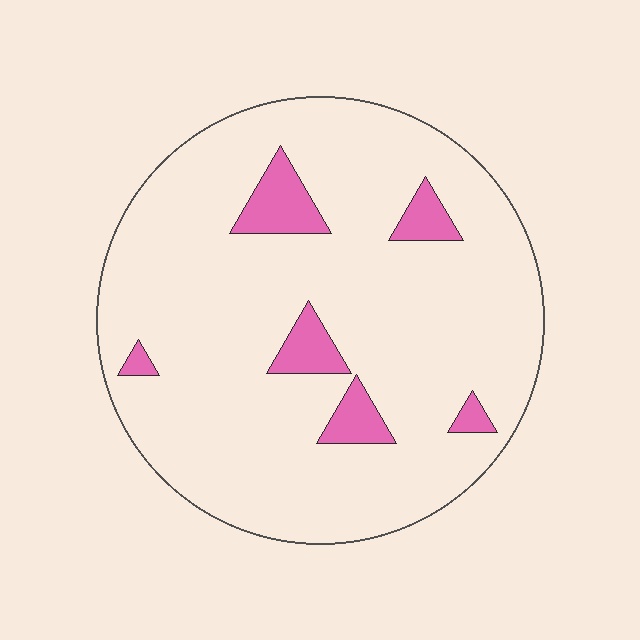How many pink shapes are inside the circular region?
6.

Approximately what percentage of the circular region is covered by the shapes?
Approximately 10%.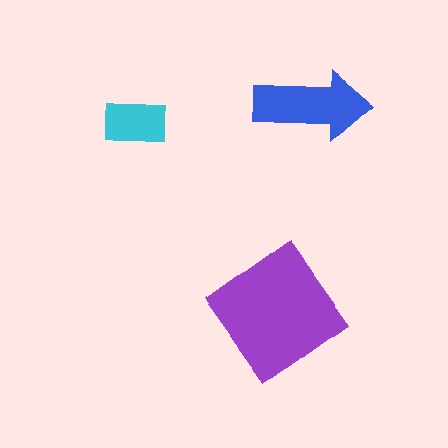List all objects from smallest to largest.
The cyan rectangle, the blue arrow, the purple diamond.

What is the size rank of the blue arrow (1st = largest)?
2nd.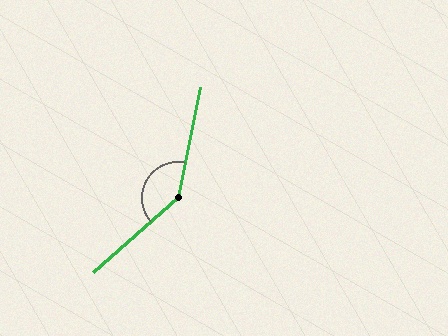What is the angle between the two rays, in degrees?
Approximately 142 degrees.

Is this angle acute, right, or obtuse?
It is obtuse.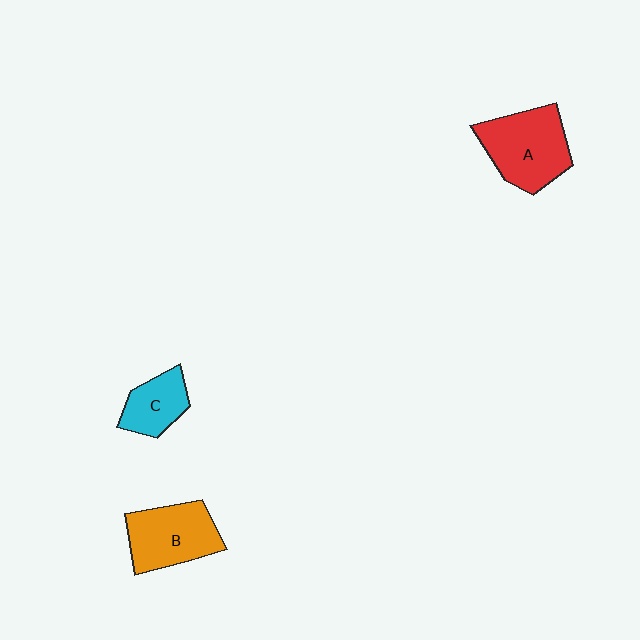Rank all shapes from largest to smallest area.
From largest to smallest: A (red), B (orange), C (cyan).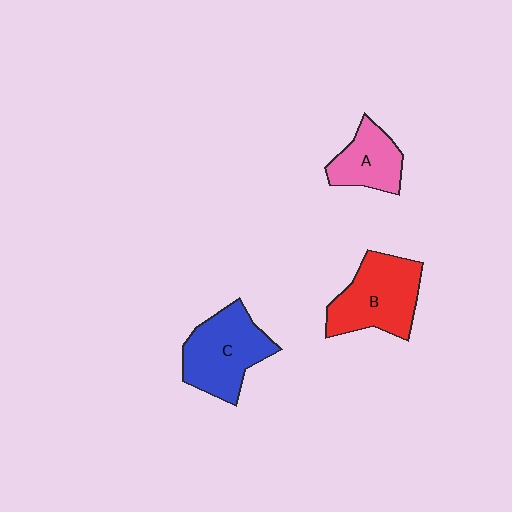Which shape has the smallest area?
Shape A (pink).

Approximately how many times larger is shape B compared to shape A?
Approximately 1.5 times.